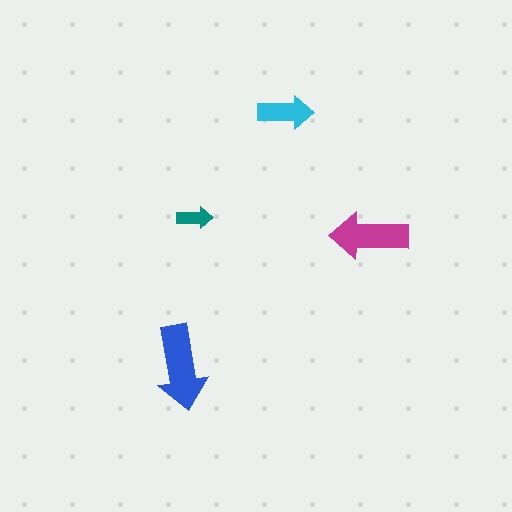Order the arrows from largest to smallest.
the blue one, the magenta one, the cyan one, the teal one.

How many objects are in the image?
There are 4 objects in the image.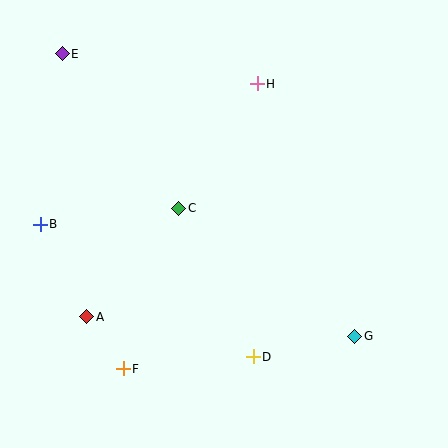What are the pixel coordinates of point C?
Point C is at (179, 208).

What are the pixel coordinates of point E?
Point E is at (62, 54).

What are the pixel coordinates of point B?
Point B is at (40, 224).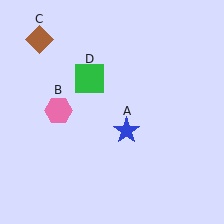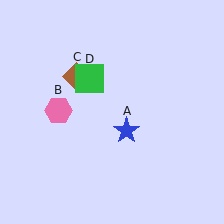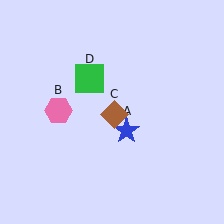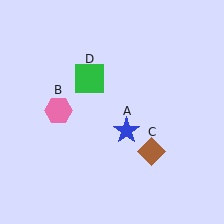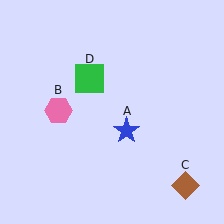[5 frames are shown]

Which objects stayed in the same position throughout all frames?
Blue star (object A) and pink hexagon (object B) and green square (object D) remained stationary.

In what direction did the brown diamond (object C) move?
The brown diamond (object C) moved down and to the right.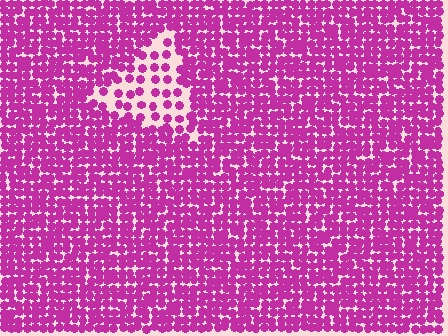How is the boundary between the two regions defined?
The boundary is defined by a change in element density (approximately 2.4x ratio). All elements are the same color, size, and shape.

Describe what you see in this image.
The image contains small magenta elements arranged at two different densities. A triangle-shaped region is visible where the elements are less densely packed than the surrounding area.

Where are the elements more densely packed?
The elements are more densely packed outside the triangle boundary.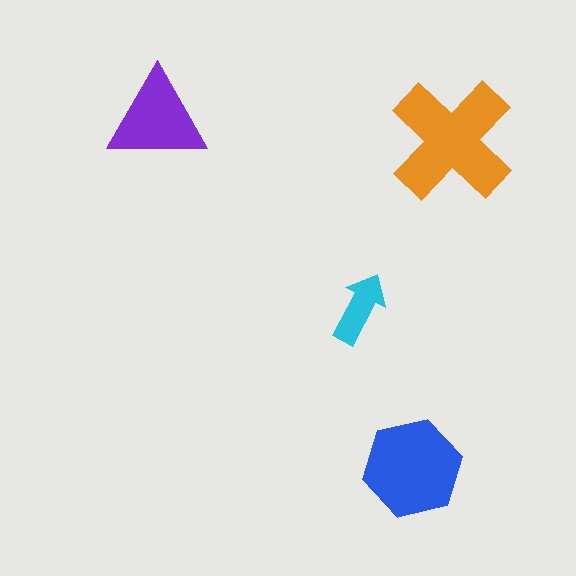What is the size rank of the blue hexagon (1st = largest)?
2nd.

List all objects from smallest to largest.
The cyan arrow, the purple triangle, the blue hexagon, the orange cross.